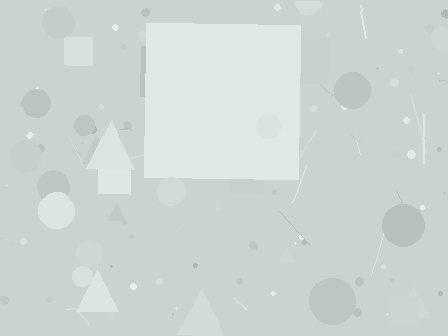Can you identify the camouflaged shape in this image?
The camouflaged shape is a square.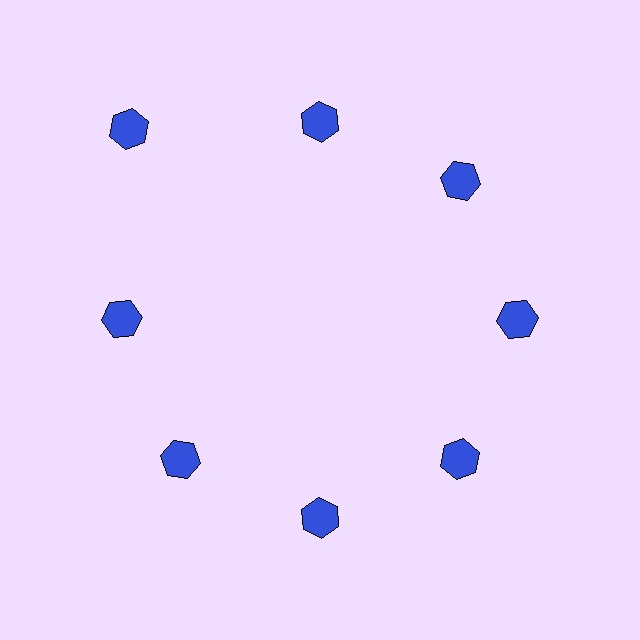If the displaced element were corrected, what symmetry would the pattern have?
It would have 8-fold rotational symmetry — the pattern would map onto itself every 45 degrees.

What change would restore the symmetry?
The symmetry would be restored by moving it inward, back onto the ring so that all 8 hexagons sit at equal angles and equal distance from the center.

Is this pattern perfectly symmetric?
No. The 8 blue hexagons are arranged in a ring, but one element near the 10 o'clock position is pushed outward from the center, breaking the 8-fold rotational symmetry.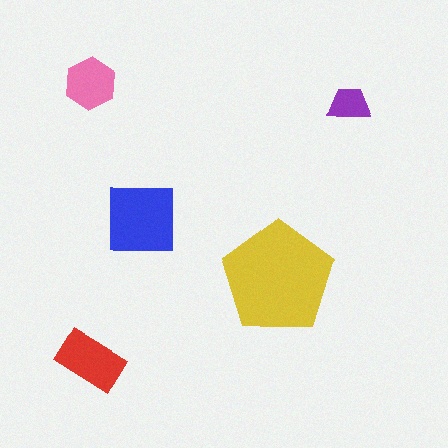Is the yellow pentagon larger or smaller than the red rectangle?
Larger.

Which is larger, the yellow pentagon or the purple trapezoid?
The yellow pentagon.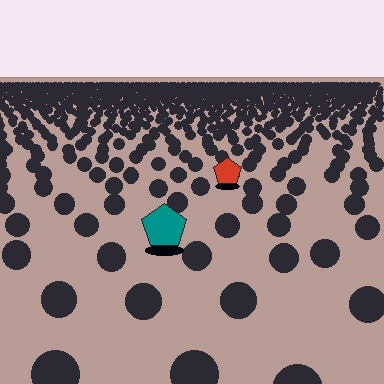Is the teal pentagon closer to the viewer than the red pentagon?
Yes. The teal pentagon is closer — you can tell from the texture gradient: the ground texture is coarser near it.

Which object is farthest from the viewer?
The red pentagon is farthest from the viewer. It appears smaller and the ground texture around it is denser.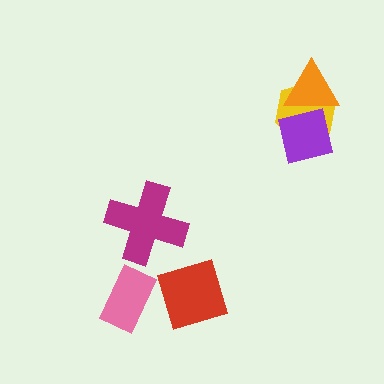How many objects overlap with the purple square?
2 objects overlap with the purple square.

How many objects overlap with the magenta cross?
0 objects overlap with the magenta cross.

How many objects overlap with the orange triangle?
2 objects overlap with the orange triangle.